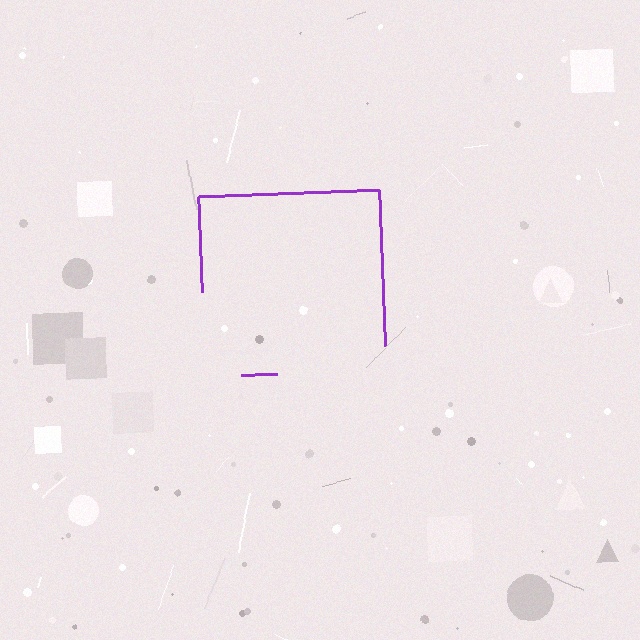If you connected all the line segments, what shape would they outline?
They would outline a square.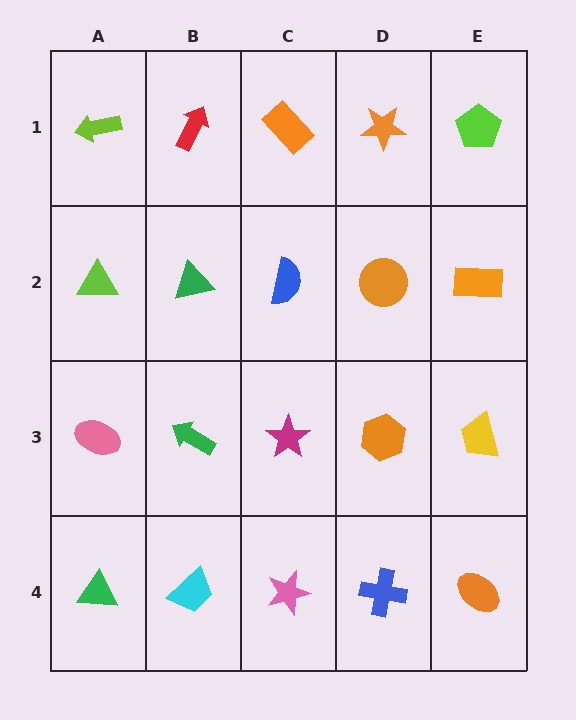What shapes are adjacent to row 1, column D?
An orange circle (row 2, column D), an orange rectangle (row 1, column C), a lime pentagon (row 1, column E).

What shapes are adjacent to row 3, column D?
An orange circle (row 2, column D), a blue cross (row 4, column D), a magenta star (row 3, column C), a yellow trapezoid (row 3, column E).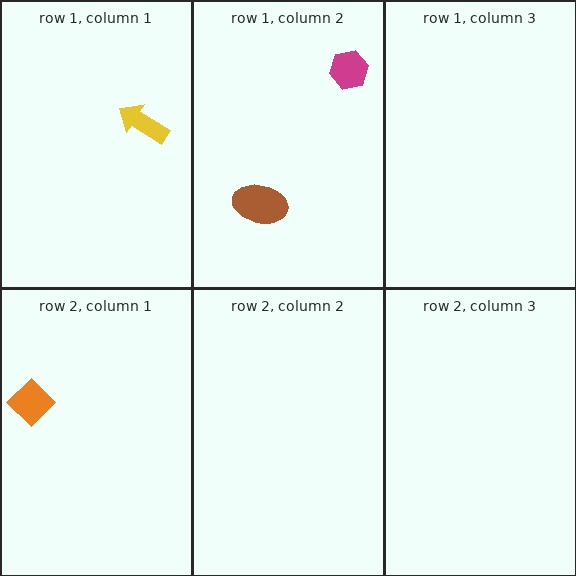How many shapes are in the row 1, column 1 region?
1.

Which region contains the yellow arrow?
The row 1, column 1 region.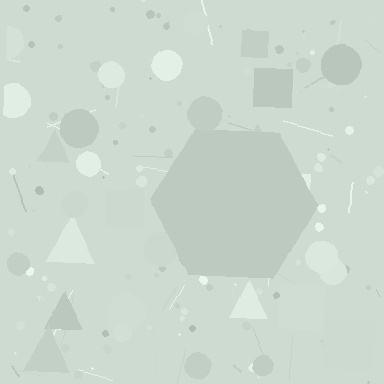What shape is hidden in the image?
A hexagon is hidden in the image.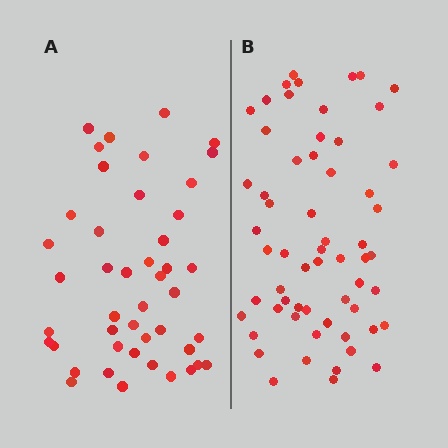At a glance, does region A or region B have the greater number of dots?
Region B (the right region) has more dots.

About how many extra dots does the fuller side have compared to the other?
Region B has approximately 15 more dots than region A.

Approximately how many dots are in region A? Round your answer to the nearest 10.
About 40 dots. (The exact count is 45, which rounds to 40.)